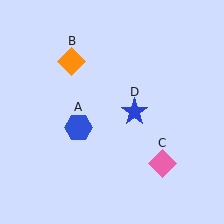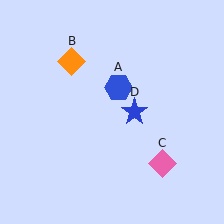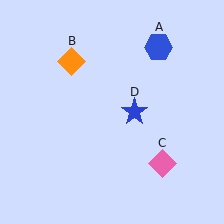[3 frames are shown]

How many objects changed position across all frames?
1 object changed position: blue hexagon (object A).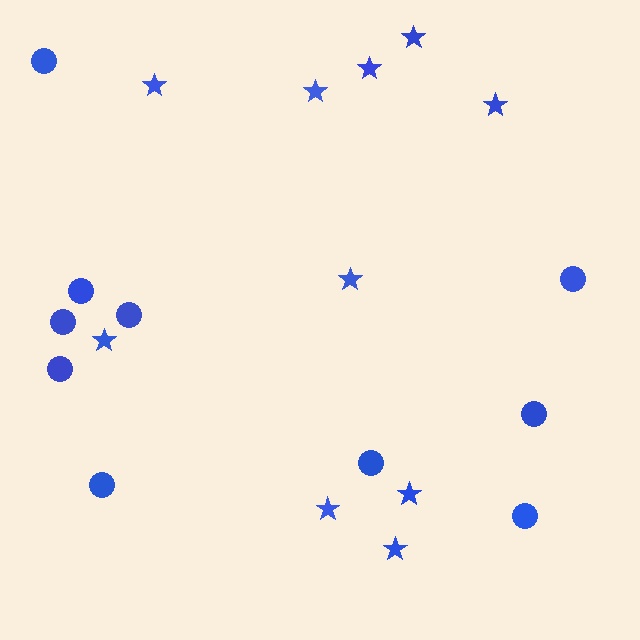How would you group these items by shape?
There are 2 groups: one group of stars (10) and one group of circles (10).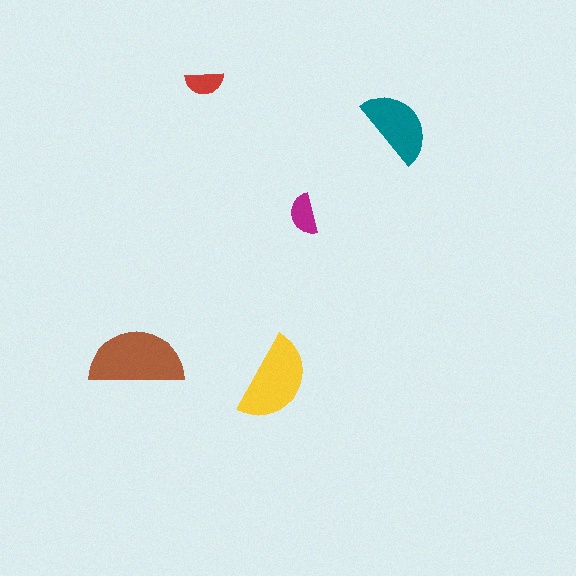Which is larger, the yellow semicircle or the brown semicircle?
The brown one.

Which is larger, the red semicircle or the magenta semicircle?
The magenta one.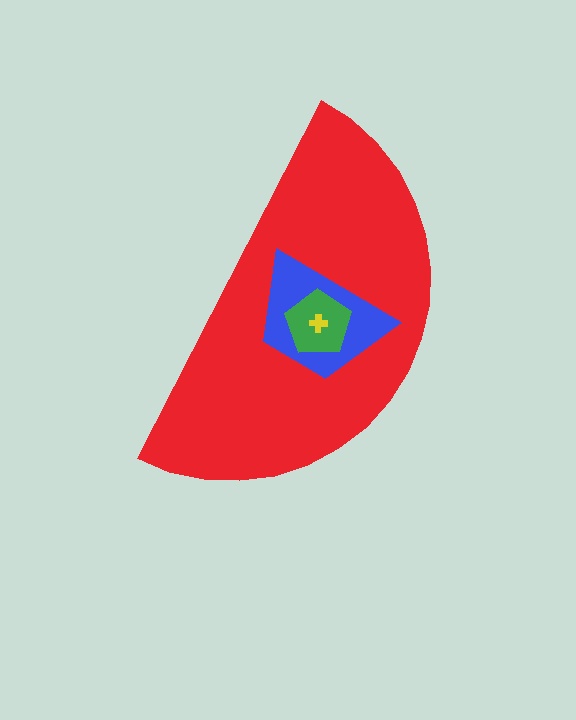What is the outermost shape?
The red semicircle.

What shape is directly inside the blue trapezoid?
The green pentagon.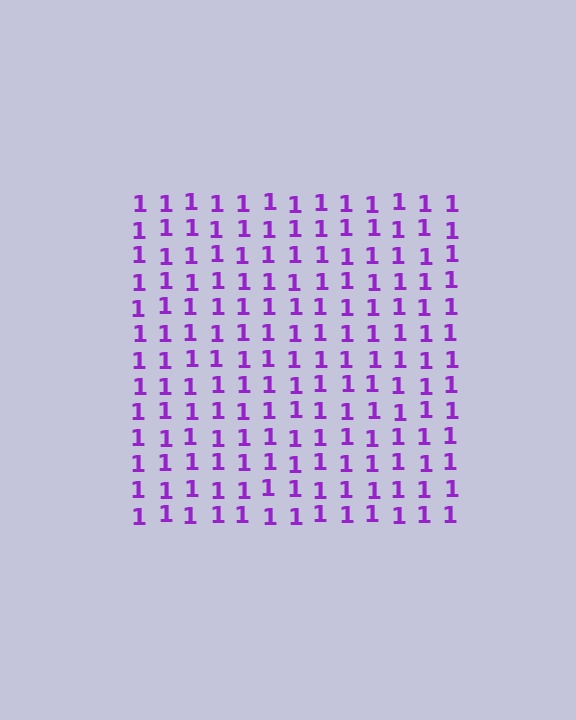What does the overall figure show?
The overall figure shows a square.